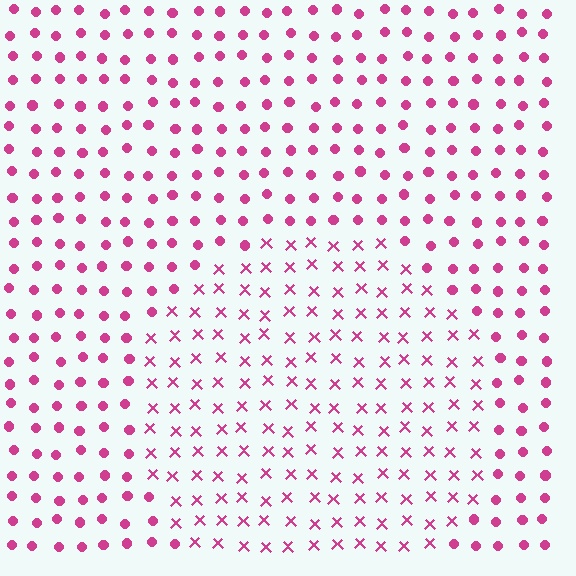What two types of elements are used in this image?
The image uses X marks inside the circle region and circles outside it.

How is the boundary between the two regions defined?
The boundary is defined by a change in element shape: X marks inside vs. circles outside. All elements share the same color and spacing.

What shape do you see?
I see a circle.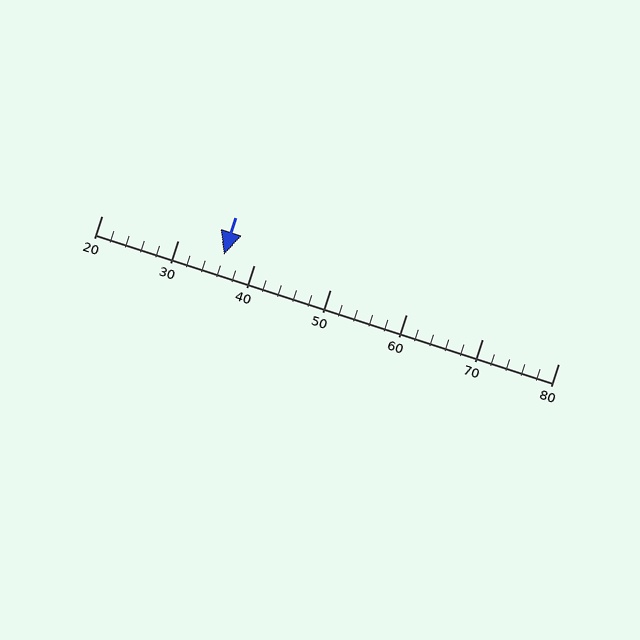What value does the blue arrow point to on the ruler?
The blue arrow points to approximately 36.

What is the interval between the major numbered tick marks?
The major tick marks are spaced 10 units apart.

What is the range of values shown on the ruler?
The ruler shows values from 20 to 80.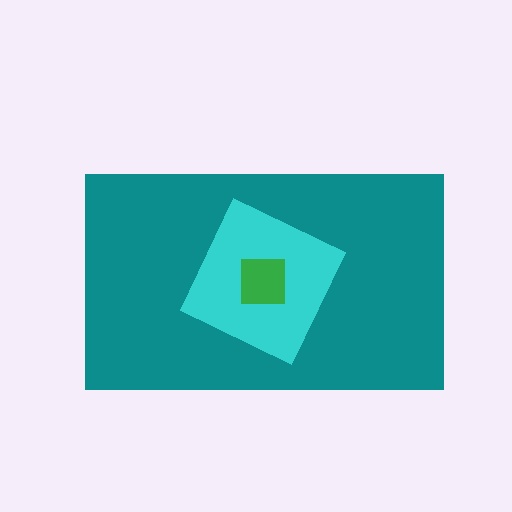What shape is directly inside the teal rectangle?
The cyan diamond.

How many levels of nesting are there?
3.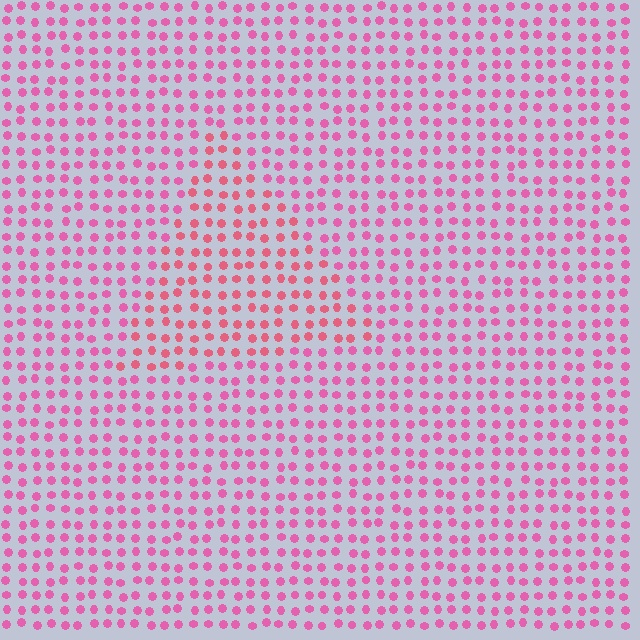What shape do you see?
I see a triangle.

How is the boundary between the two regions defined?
The boundary is defined purely by a slight shift in hue (about 22 degrees). Spacing, size, and orientation are identical on both sides.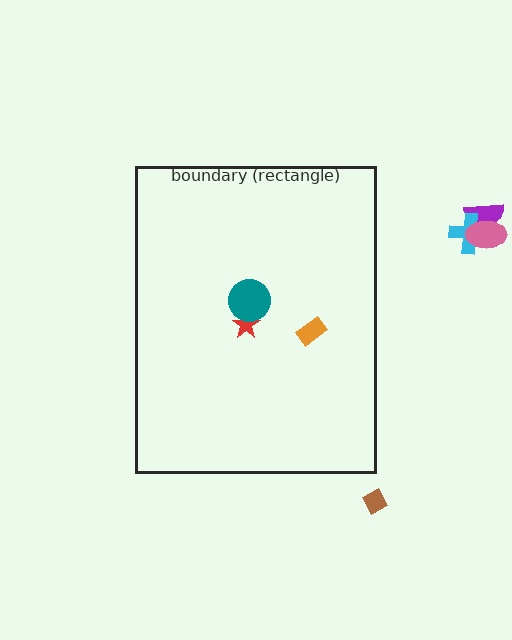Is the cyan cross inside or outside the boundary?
Outside.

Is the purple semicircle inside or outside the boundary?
Outside.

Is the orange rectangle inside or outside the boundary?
Inside.